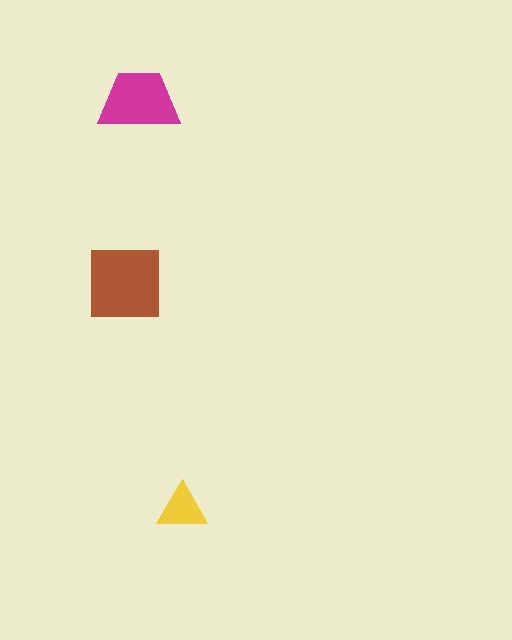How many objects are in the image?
There are 3 objects in the image.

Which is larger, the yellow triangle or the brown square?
The brown square.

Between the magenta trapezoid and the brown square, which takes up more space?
The brown square.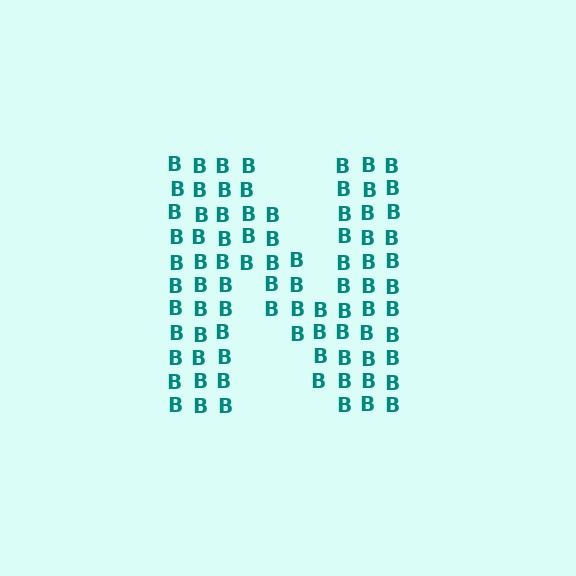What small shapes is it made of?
It is made of small letter B's.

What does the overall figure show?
The overall figure shows the letter N.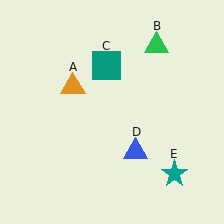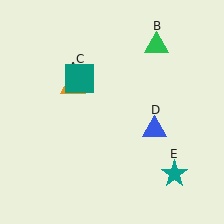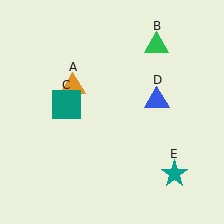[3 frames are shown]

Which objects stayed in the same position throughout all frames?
Orange triangle (object A) and green triangle (object B) and teal star (object E) remained stationary.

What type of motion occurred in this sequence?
The teal square (object C), blue triangle (object D) rotated counterclockwise around the center of the scene.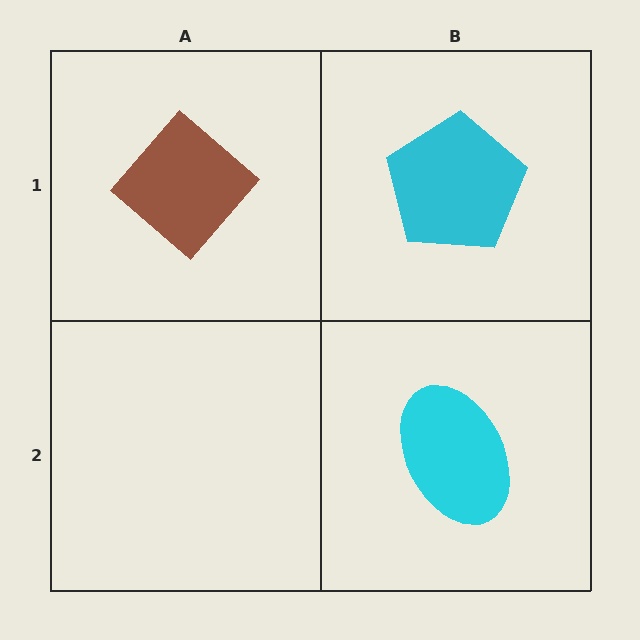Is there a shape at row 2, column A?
No, that cell is empty.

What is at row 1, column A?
A brown diamond.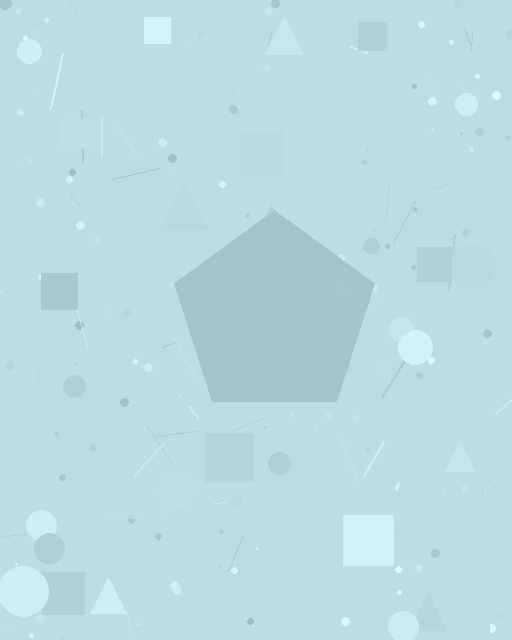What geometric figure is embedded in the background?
A pentagon is embedded in the background.